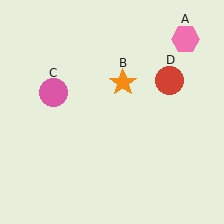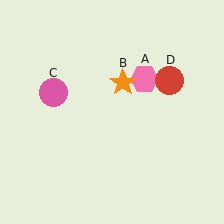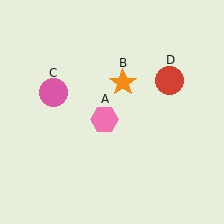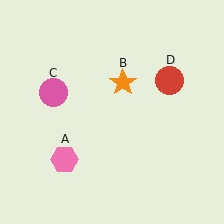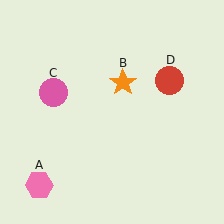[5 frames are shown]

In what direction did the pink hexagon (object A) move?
The pink hexagon (object A) moved down and to the left.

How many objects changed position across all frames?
1 object changed position: pink hexagon (object A).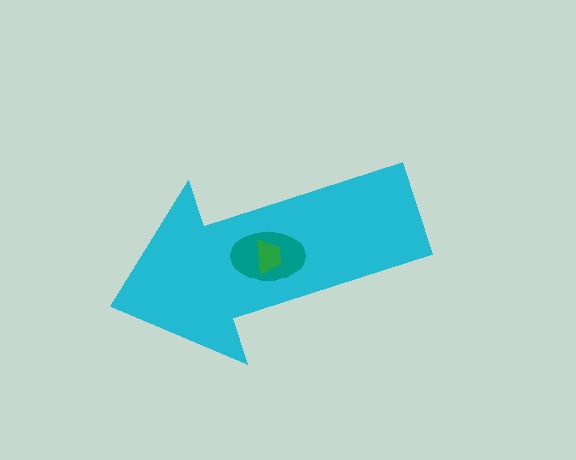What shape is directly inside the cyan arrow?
The teal ellipse.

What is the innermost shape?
The green trapezoid.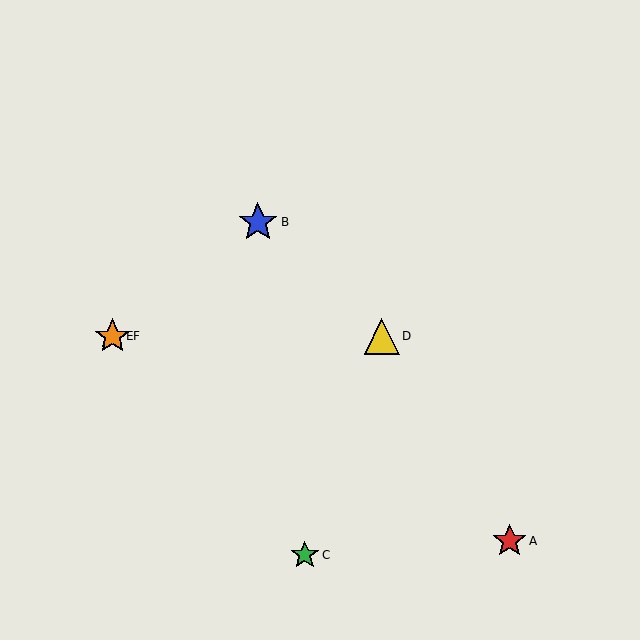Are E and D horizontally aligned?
Yes, both are at y≈336.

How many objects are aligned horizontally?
3 objects (D, E, F) are aligned horizontally.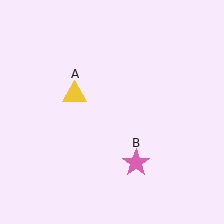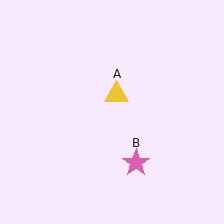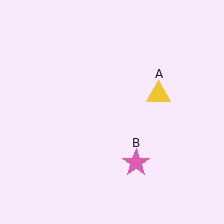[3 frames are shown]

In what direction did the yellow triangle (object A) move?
The yellow triangle (object A) moved right.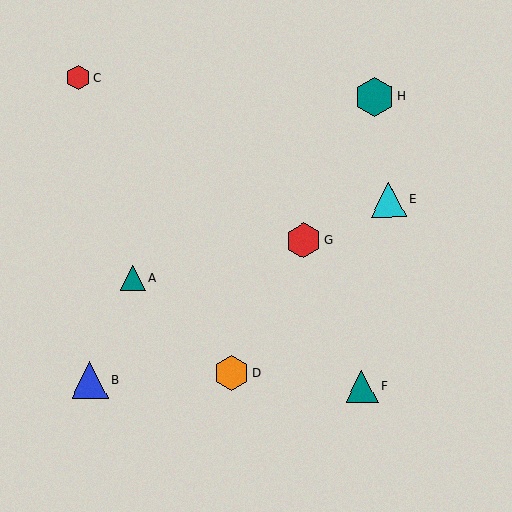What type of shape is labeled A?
Shape A is a teal triangle.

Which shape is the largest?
The teal hexagon (labeled H) is the largest.